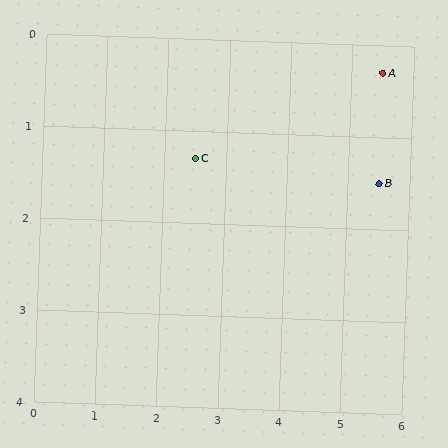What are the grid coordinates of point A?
Point A is at approximately (5.5, 0.3).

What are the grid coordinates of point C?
Point C is at approximately (2.5, 1.3).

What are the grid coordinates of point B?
Point B is at approximately (5.5, 1.5).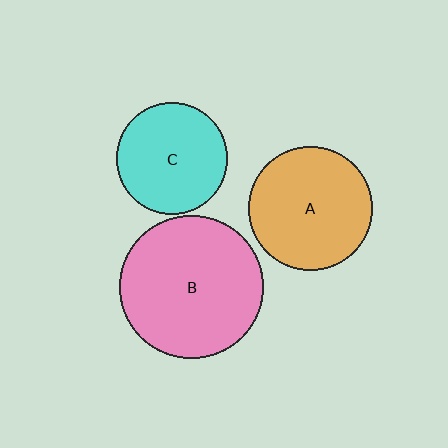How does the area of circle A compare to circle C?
Approximately 1.2 times.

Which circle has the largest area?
Circle B (pink).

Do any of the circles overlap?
No, none of the circles overlap.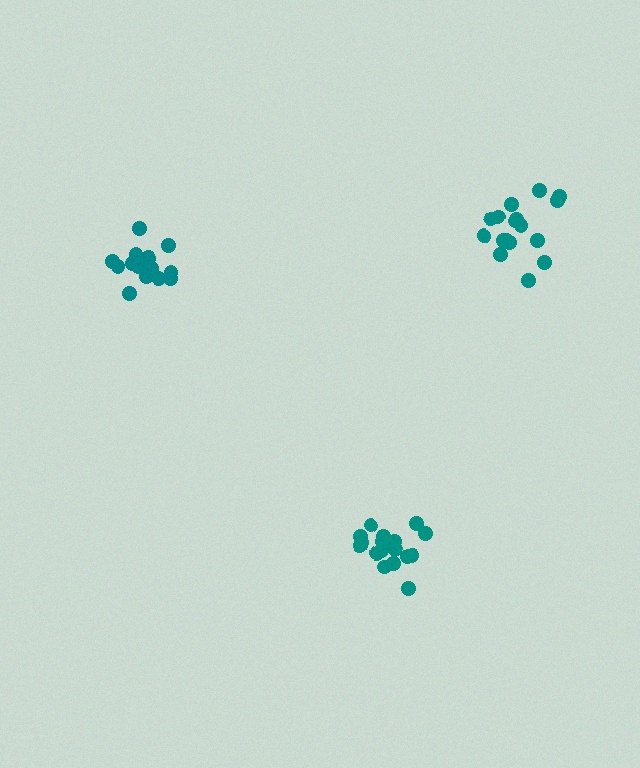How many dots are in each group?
Group 1: 17 dots, Group 2: 16 dots, Group 3: 17 dots (50 total).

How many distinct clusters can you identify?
There are 3 distinct clusters.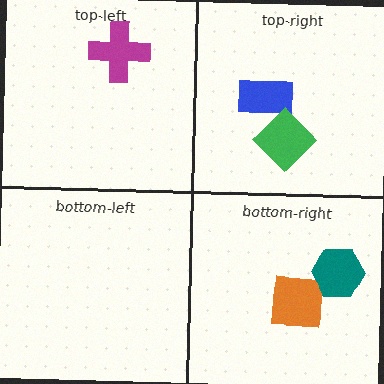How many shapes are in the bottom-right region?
2.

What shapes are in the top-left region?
The magenta cross.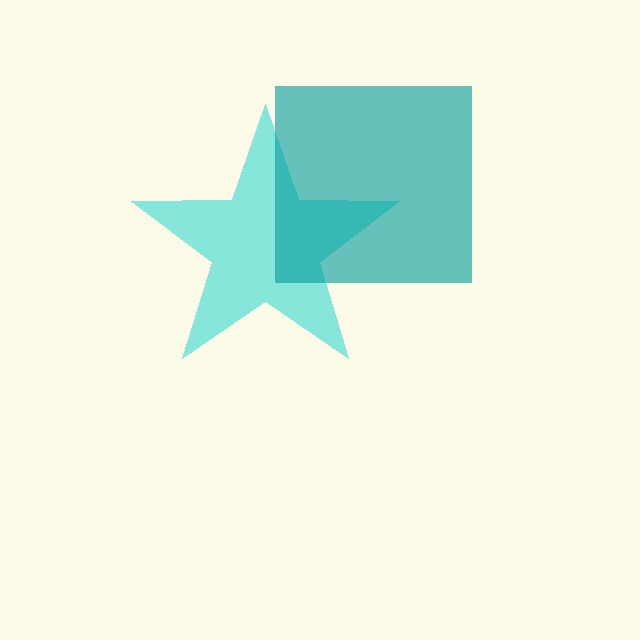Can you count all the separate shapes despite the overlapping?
Yes, there are 2 separate shapes.